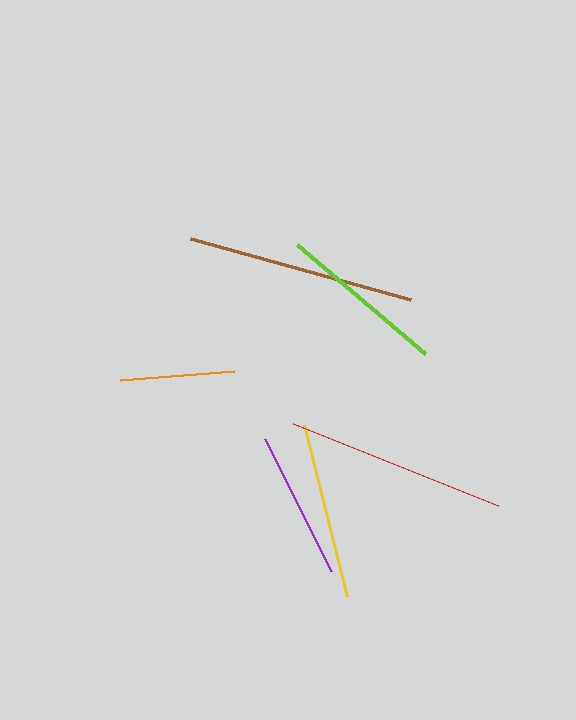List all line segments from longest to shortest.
From longest to shortest: brown, red, yellow, lime, purple, orange.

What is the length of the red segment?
The red segment is approximately 221 pixels long.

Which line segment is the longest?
The brown line is the longest at approximately 228 pixels.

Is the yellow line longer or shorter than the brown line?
The brown line is longer than the yellow line.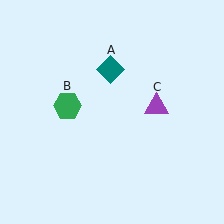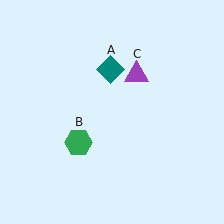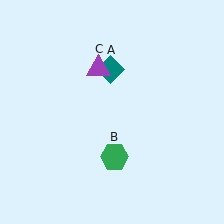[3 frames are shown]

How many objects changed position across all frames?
2 objects changed position: green hexagon (object B), purple triangle (object C).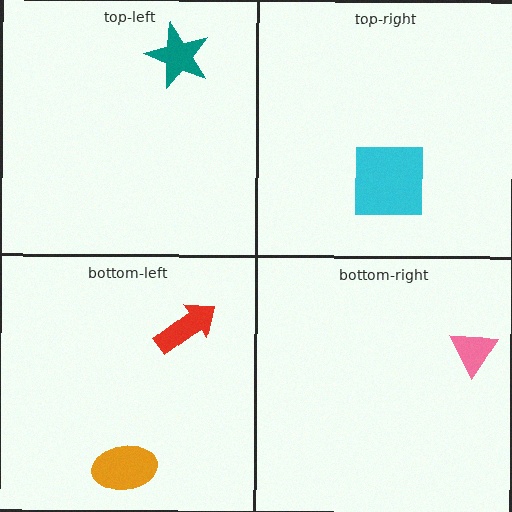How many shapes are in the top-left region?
1.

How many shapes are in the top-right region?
1.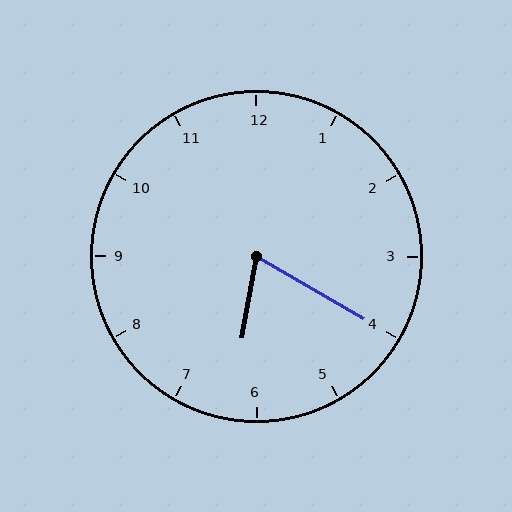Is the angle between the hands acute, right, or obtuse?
It is acute.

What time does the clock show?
6:20.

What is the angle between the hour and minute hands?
Approximately 70 degrees.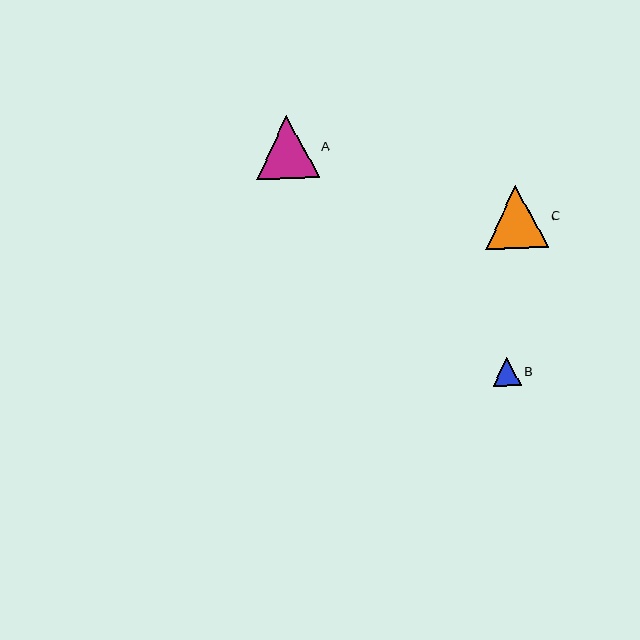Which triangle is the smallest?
Triangle B is the smallest with a size of approximately 28 pixels.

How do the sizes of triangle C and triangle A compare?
Triangle C and triangle A are approximately the same size.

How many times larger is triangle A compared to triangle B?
Triangle A is approximately 2.2 times the size of triangle B.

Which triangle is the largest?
Triangle C is the largest with a size of approximately 63 pixels.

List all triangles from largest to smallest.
From largest to smallest: C, A, B.